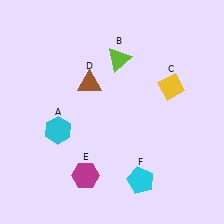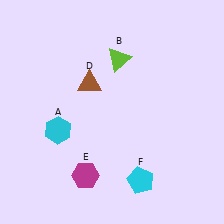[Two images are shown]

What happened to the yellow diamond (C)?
The yellow diamond (C) was removed in Image 2. It was in the top-right area of Image 1.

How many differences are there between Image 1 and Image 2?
There is 1 difference between the two images.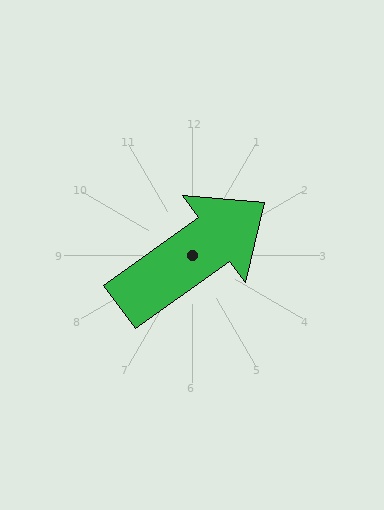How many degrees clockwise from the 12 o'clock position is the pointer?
Approximately 54 degrees.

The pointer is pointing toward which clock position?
Roughly 2 o'clock.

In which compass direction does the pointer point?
Northeast.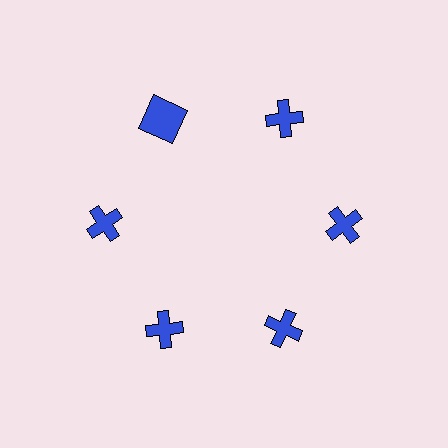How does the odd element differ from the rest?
It has a different shape: square instead of cross.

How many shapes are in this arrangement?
There are 6 shapes arranged in a ring pattern.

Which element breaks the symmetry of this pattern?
The blue square at roughly the 11 o'clock position breaks the symmetry. All other shapes are blue crosses.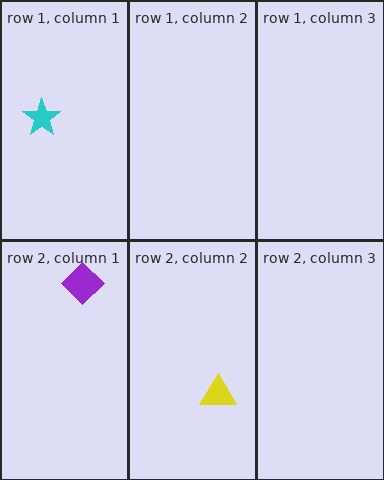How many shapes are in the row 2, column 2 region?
1.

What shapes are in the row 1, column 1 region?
The cyan star.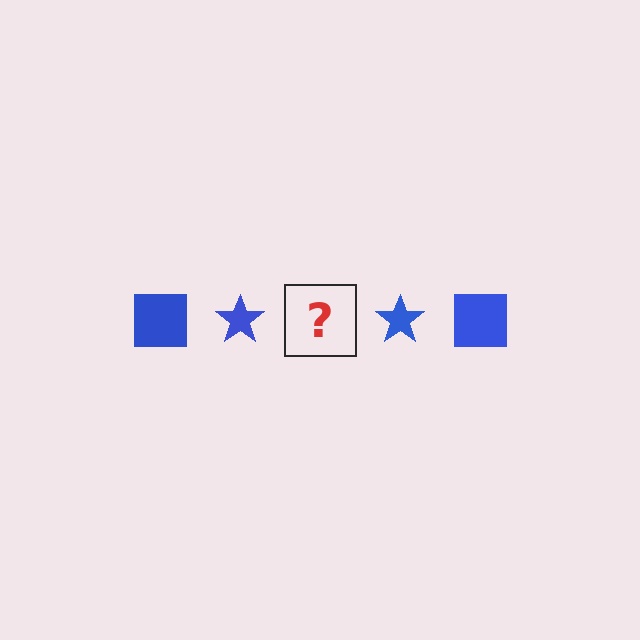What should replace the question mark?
The question mark should be replaced with a blue square.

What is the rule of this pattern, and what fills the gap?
The rule is that the pattern cycles through square, star shapes in blue. The gap should be filled with a blue square.